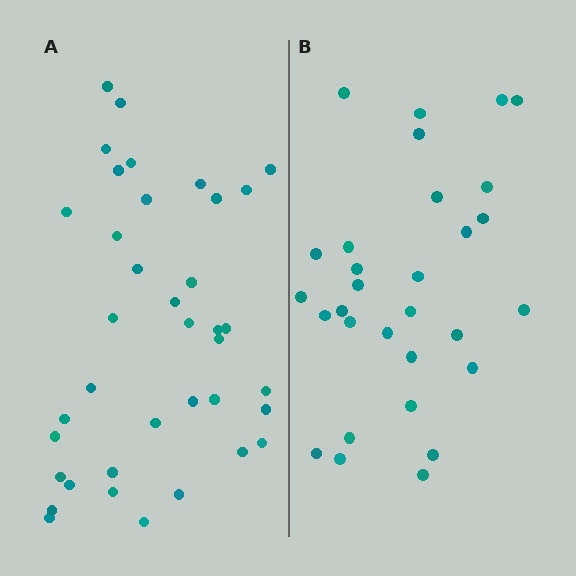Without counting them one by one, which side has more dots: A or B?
Region A (the left region) has more dots.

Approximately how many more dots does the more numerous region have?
Region A has roughly 8 or so more dots than region B.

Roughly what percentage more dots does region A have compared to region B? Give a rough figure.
About 25% more.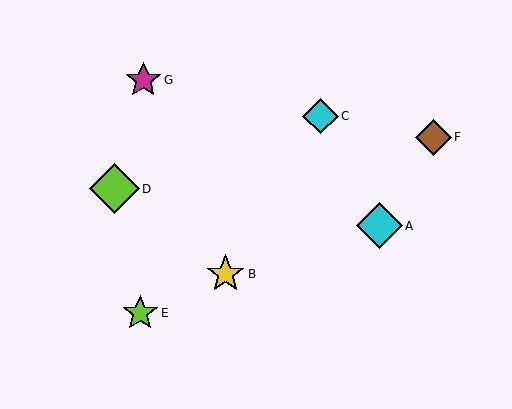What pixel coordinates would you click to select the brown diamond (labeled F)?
Click at (433, 137) to select the brown diamond F.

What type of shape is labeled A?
Shape A is a cyan diamond.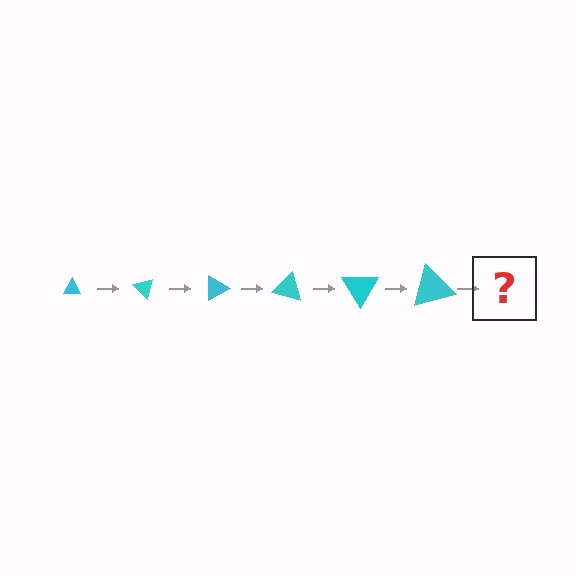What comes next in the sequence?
The next element should be a triangle, larger than the previous one and rotated 270 degrees from the start.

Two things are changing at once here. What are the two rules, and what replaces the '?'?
The two rules are that the triangle grows larger each step and it rotates 45 degrees each step. The '?' should be a triangle, larger than the previous one and rotated 270 degrees from the start.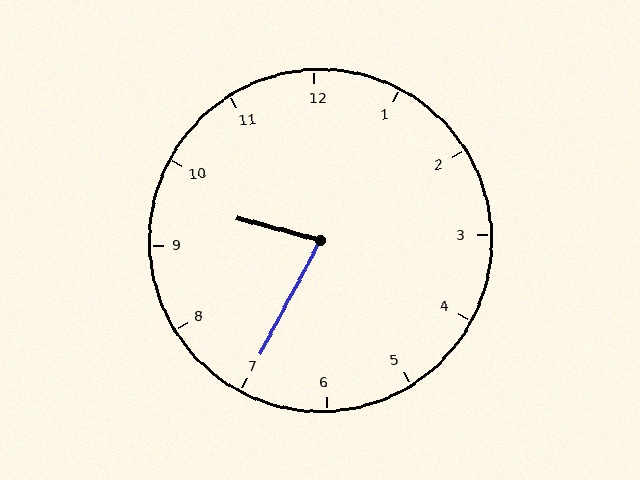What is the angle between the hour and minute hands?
Approximately 78 degrees.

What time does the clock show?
9:35.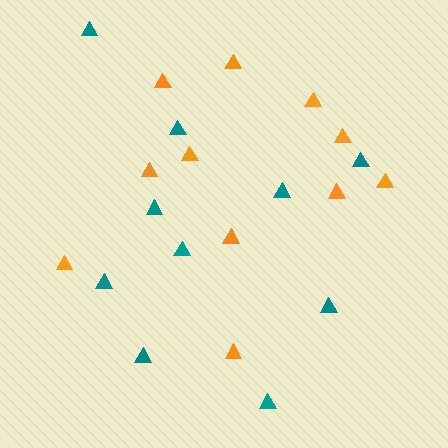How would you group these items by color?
There are 2 groups: one group of teal triangles (10) and one group of orange triangles (11).